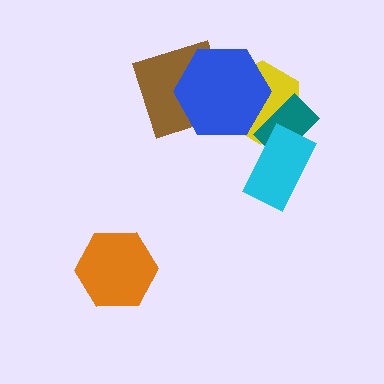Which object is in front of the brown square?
The blue hexagon is in front of the brown square.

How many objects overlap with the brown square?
1 object overlaps with the brown square.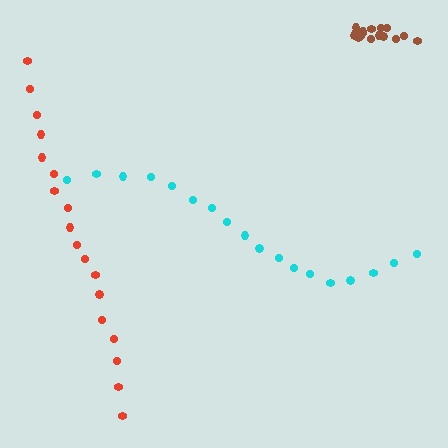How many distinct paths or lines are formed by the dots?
There are 3 distinct paths.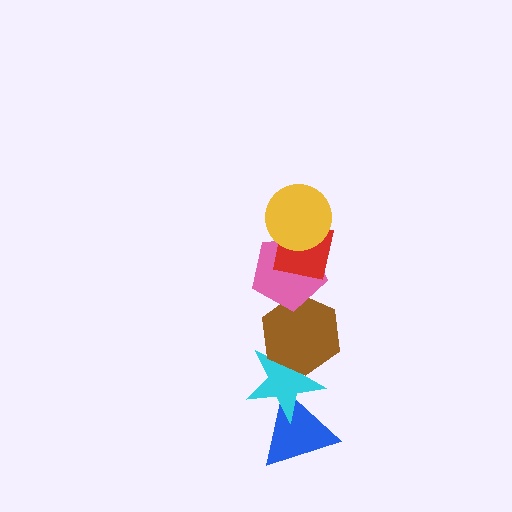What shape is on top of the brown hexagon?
The pink pentagon is on top of the brown hexagon.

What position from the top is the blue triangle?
The blue triangle is 6th from the top.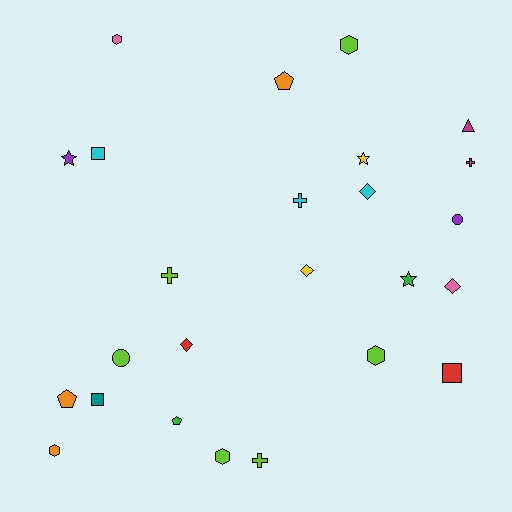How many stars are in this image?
There are 3 stars.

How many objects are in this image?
There are 25 objects.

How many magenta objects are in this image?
There are 2 magenta objects.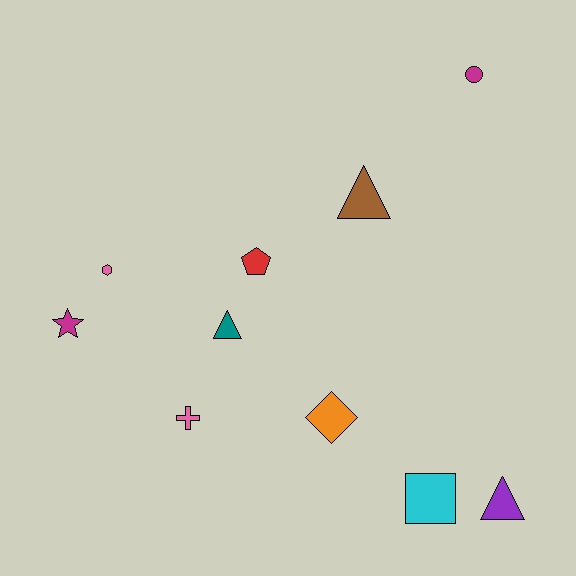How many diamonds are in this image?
There is 1 diamond.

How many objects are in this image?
There are 10 objects.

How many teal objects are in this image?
There is 1 teal object.